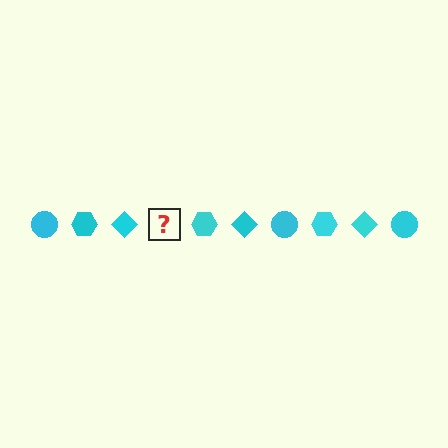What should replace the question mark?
The question mark should be replaced with a cyan circle.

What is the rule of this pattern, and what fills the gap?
The rule is that the pattern cycles through circle, hexagon, diamond shapes in cyan. The gap should be filled with a cyan circle.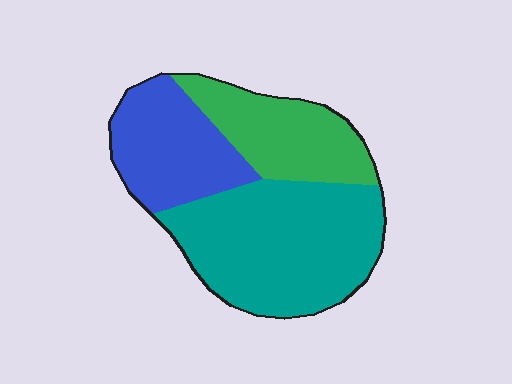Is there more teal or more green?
Teal.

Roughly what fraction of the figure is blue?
Blue covers about 25% of the figure.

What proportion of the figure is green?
Green covers 25% of the figure.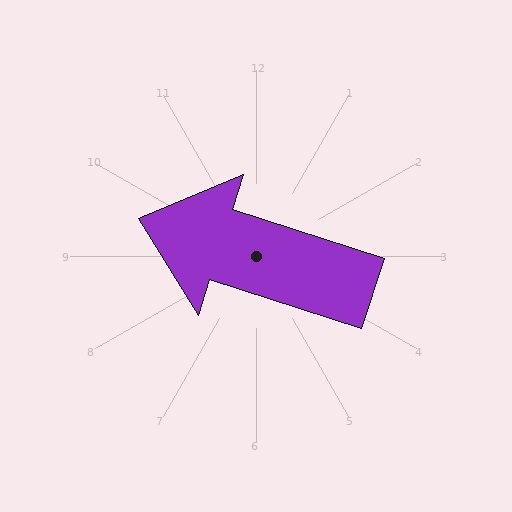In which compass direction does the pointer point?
West.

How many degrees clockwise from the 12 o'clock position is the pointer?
Approximately 288 degrees.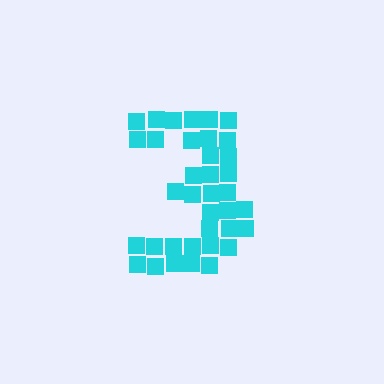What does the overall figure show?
The overall figure shows the digit 3.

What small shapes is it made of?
It is made of small squares.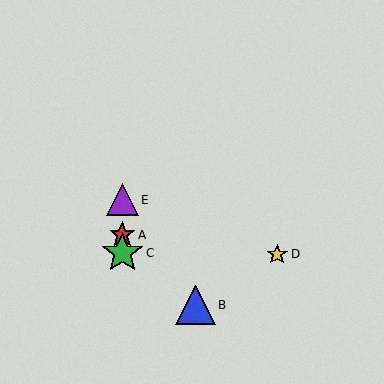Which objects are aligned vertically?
Objects A, C, E are aligned vertically.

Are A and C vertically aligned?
Yes, both are at x≈122.